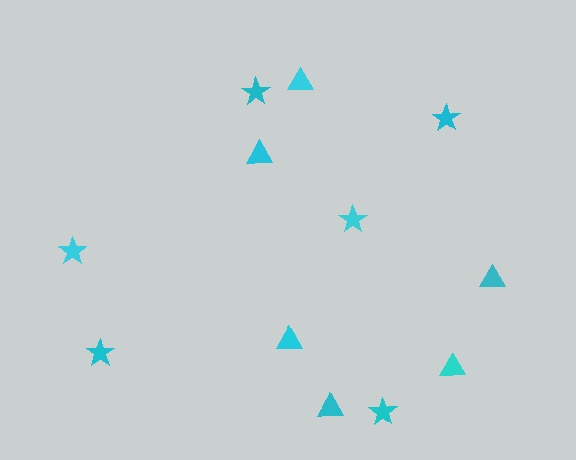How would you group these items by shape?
There are 2 groups: one group of stars (6) and one group of triangles (6).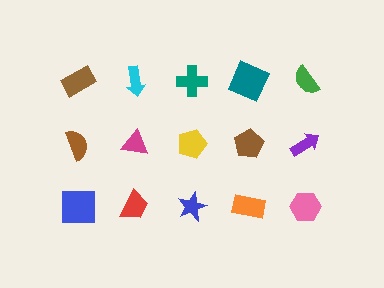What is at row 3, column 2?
A red trapezoid.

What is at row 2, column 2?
A magenta triangle.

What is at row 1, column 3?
A teal cross.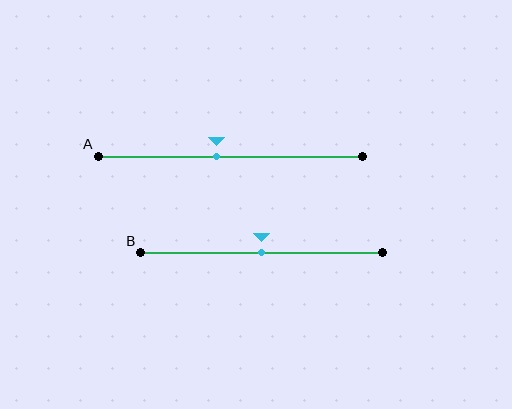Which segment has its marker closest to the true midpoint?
Segment B has its marker closest to the true midpoint.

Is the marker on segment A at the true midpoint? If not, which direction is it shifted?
No, the marker on segment A is shifted to the left by about 5% of the segment length.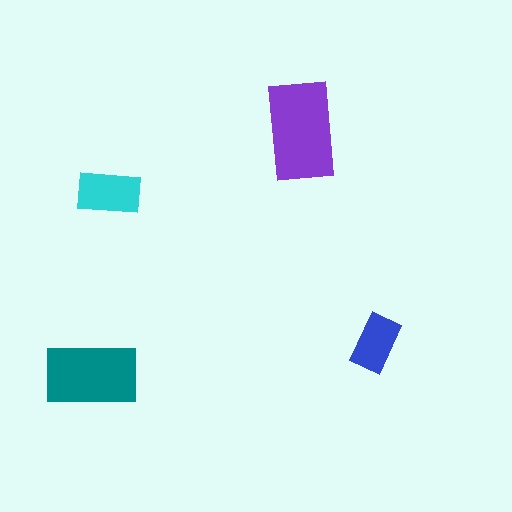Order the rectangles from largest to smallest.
the purple one, the teal one, the cyan one, the blue one.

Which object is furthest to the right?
The blue rectangle is rightmost.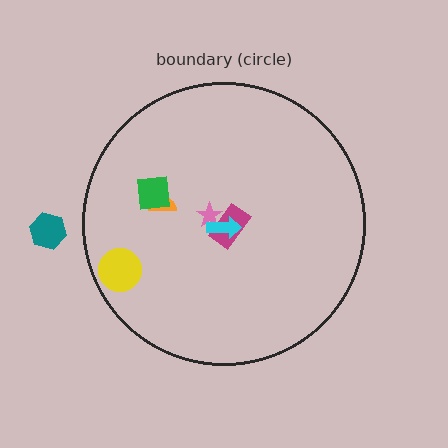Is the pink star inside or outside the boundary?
Inside.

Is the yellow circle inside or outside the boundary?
Inside.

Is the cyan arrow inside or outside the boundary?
Inside.